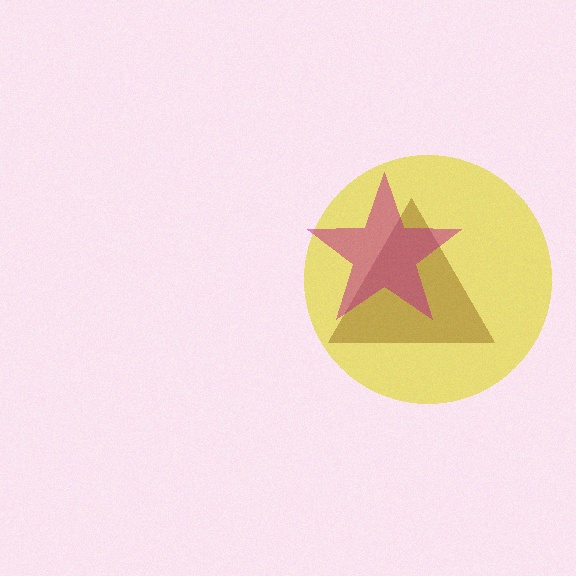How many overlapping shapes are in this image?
There are 3 overlapping shapes in the image.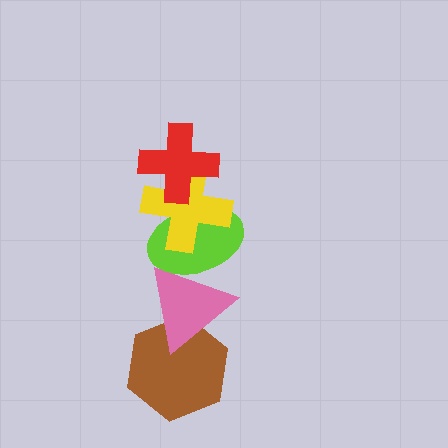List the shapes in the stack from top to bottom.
From top to bottom: the red cross, the yellow cross, the lime ellipse, the pink triangle, the brown hexagon.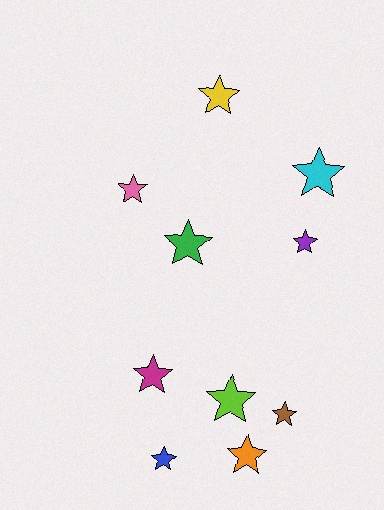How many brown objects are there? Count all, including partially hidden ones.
There is 1 brown object.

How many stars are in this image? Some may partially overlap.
There are 10 stars.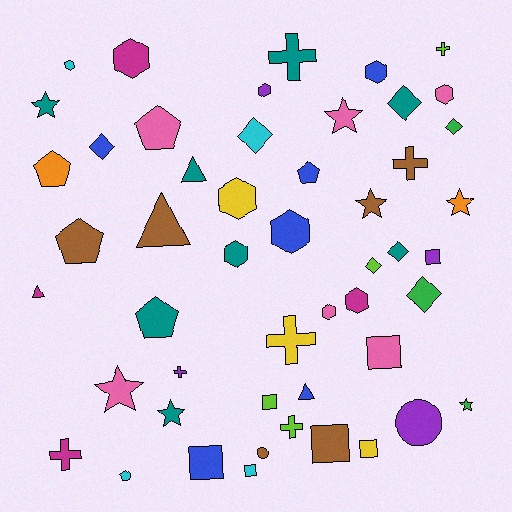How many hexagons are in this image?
There are 10 hexagons.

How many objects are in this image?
There are 50 objects.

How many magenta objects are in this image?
There are 4 magenta objects.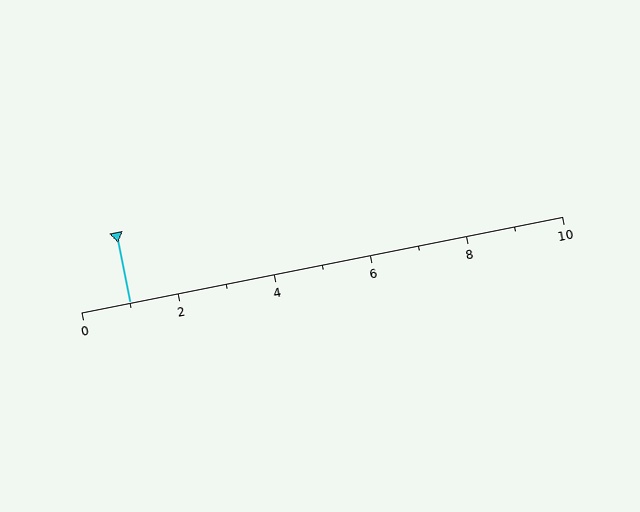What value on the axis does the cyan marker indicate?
The marker indicates approximately 1.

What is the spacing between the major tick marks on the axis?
The major ticks are spaced 2 apart.